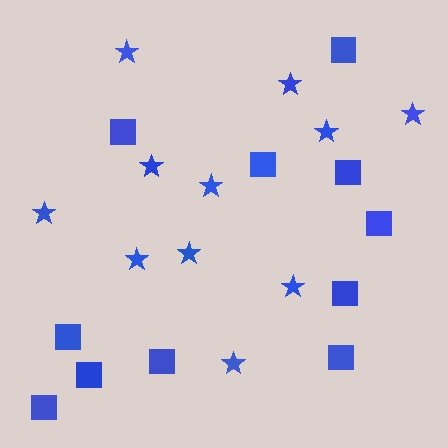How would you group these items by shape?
There are 2 groups: one group of stars (11) and one group of squares (11).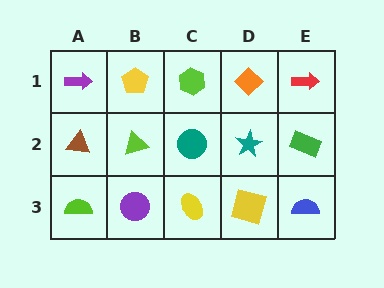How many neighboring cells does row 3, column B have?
3.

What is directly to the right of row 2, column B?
A teal circle.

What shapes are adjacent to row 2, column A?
A purple arrow (row 1, column A), a lime semicircle (row 3, column A), a lime triangle (row 2, column B).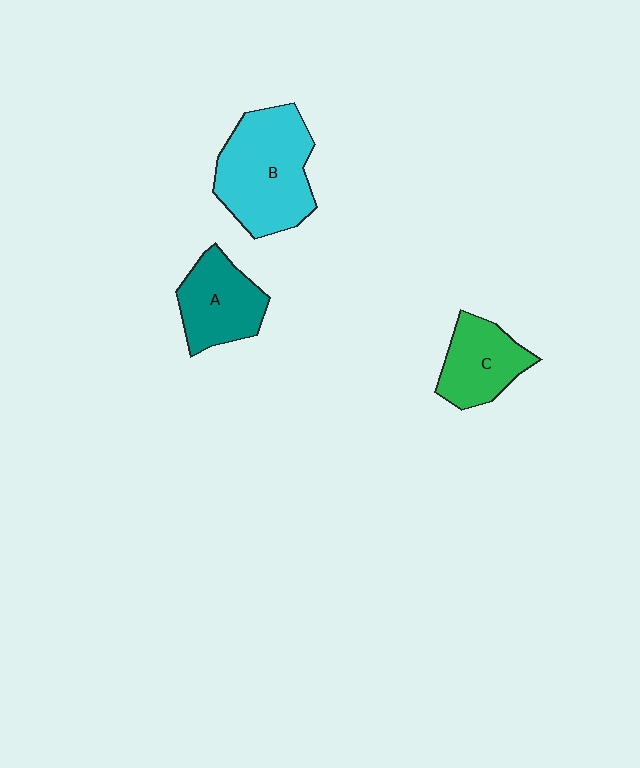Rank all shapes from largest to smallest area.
From largest to smallest: B (cyan), A (teal), C (green).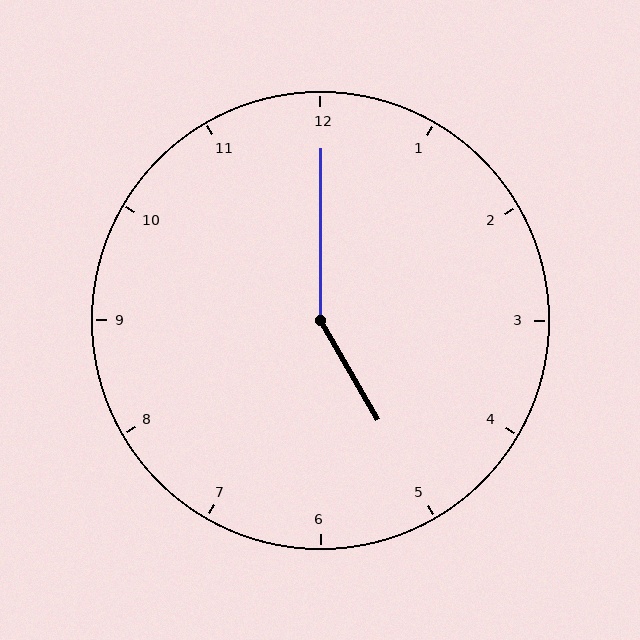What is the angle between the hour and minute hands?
Approximately 150 degrees.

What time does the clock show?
5:00.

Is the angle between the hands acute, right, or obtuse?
It is obtuse.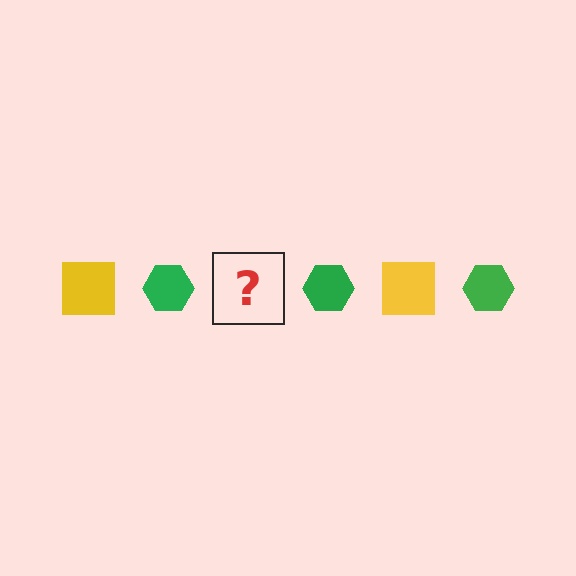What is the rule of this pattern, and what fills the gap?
The rule is that the pattern alternates between yellow square and green hexagon. The gap should be filled with a yellow square.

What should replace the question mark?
The question mark should be replaced with a yellow square.